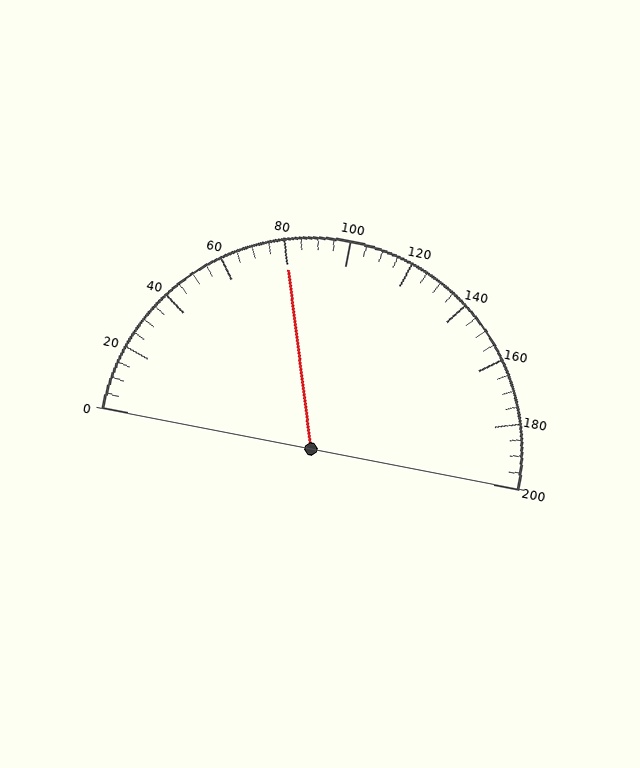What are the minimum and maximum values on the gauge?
The gauge ranges from 0 to 200.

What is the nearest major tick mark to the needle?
The nearest major tick mark is 80.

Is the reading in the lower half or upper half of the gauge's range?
The reading is in the lower half of the range (0 to 200).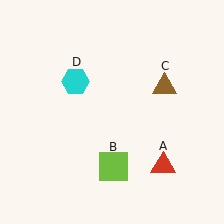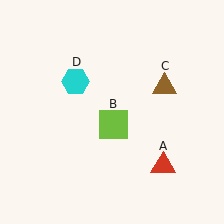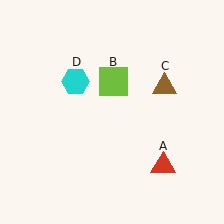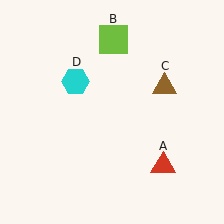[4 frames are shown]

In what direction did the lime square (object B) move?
The lime square (object B) moved up.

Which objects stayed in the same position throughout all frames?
Red triangle (object A) and brown triangle (object C) and cyan hexagon (object D) remained stationary.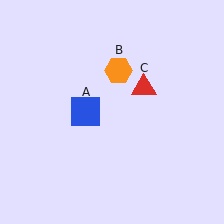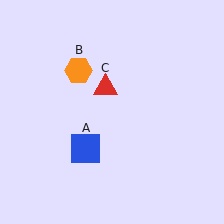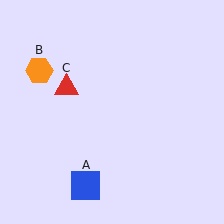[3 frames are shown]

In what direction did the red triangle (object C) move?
The red triangle (object C) moved left.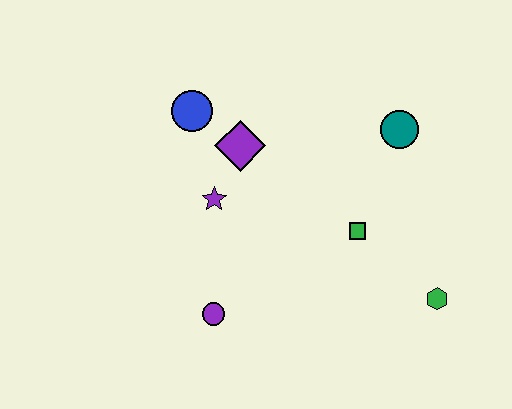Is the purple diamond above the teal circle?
No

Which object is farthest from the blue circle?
The green hexagon is farthest from the blue circle.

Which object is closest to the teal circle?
The green square is closest to the teal circle.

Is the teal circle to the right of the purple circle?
Yes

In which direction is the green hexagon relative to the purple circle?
The green hexagon is to the right of the purple circle.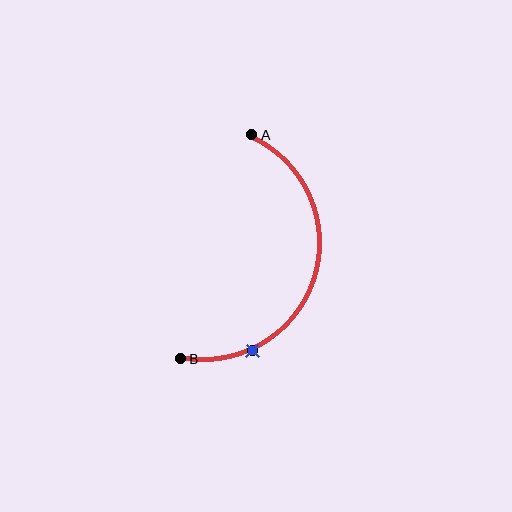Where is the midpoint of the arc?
The arc midpoint is the point on the curve farthest from the straight line joining A and B. It sits to the right of that line.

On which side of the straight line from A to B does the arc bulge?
The arc bulges to the right of the straight line connecting A and B.